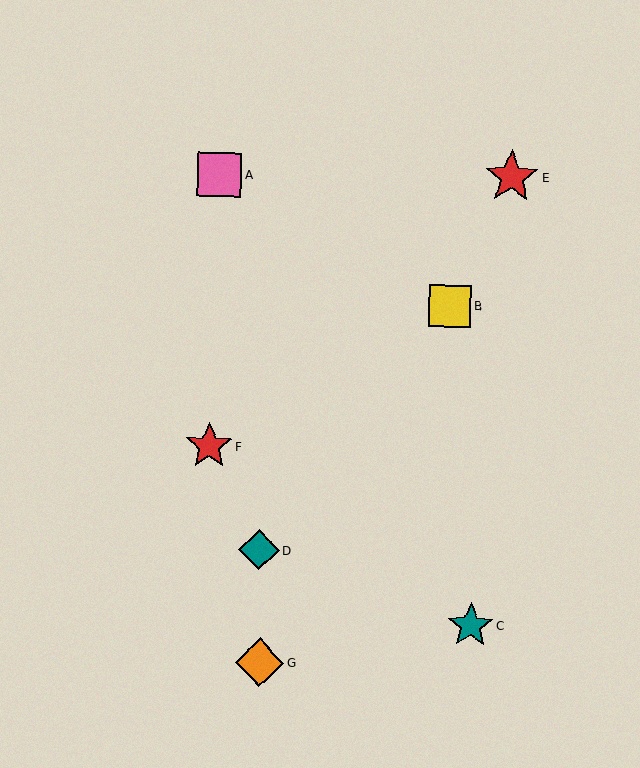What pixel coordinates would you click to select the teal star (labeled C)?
Click at (470, 626) to select the teal star C.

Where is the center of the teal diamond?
The center of the teal diamond is at (259, 550).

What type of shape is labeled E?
Shape E is a red star.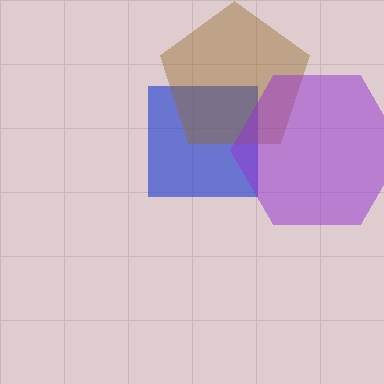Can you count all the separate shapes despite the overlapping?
Yes, there are 3 separate shapes.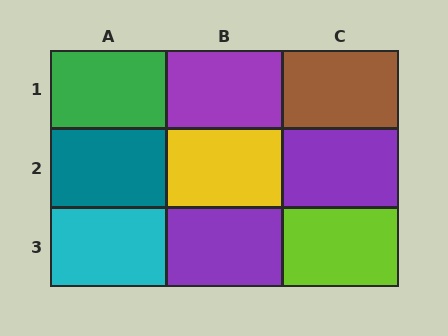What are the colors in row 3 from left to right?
Cyan, purple, lime.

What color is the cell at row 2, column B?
Yellow.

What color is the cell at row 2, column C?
Purple.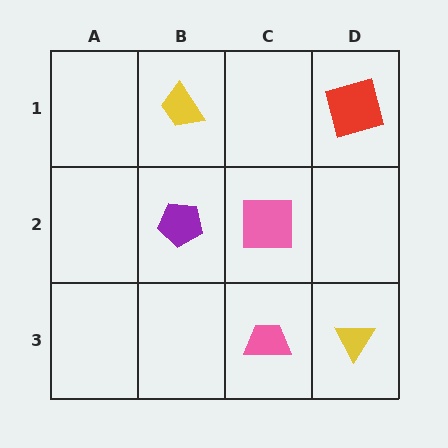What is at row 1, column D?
A red square.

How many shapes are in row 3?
2 shapes.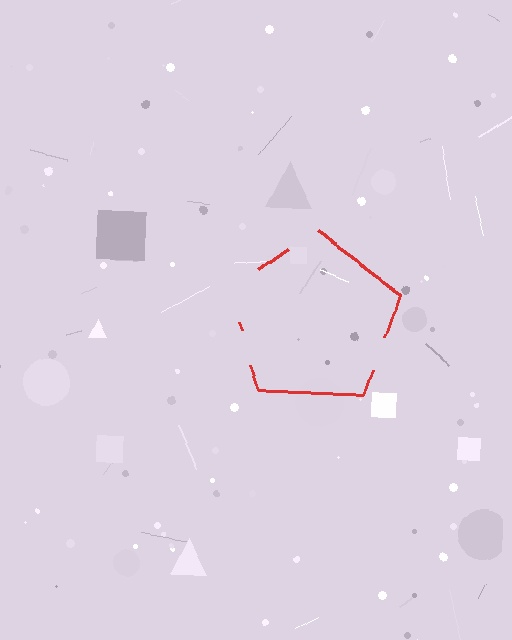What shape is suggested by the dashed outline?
The dashed outline suggests a pentagon.